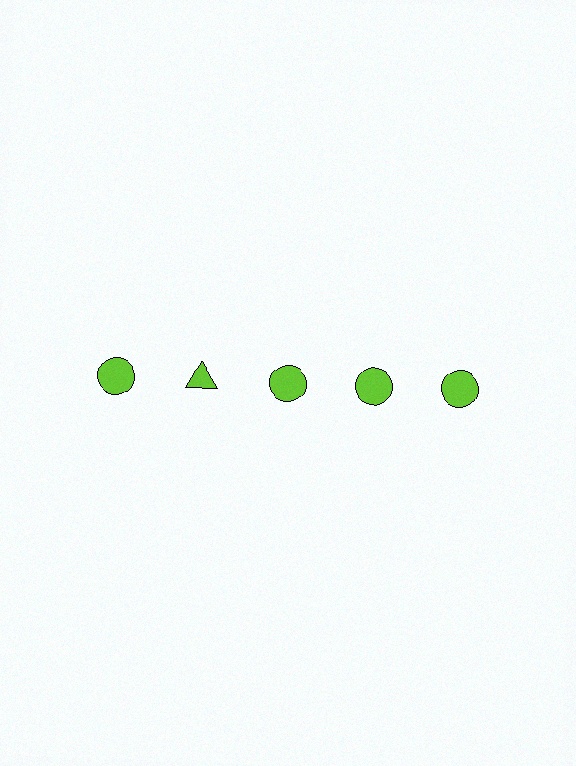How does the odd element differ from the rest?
It has a different shape: triangle instead of circle.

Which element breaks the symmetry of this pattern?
The lime triangle in the top row, second from left column breaks the symmetry. All other shapes are lime circles.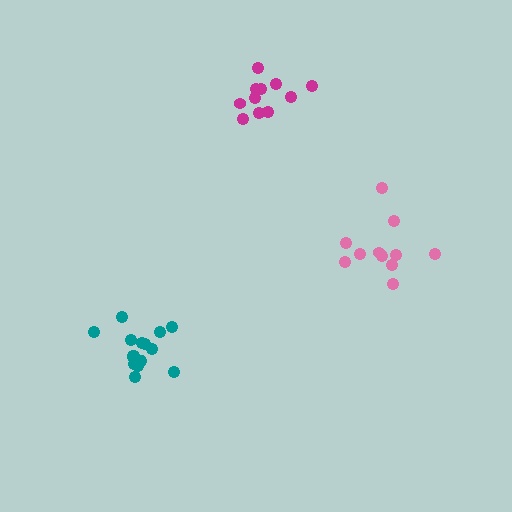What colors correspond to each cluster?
The clusters are colored: magenta, teal, pink.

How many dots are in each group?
Group 1: 11 dots, Group 2: 16 dots, Group 3: 11 dots (38 total).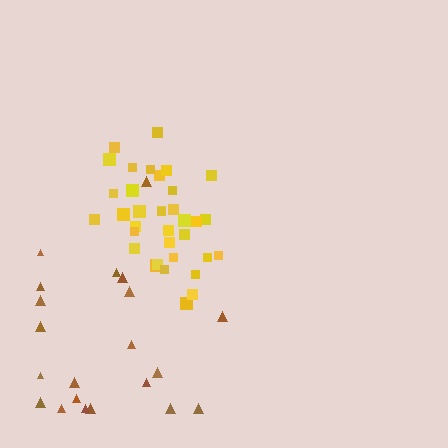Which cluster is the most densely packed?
Yellow.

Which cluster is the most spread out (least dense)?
Brown.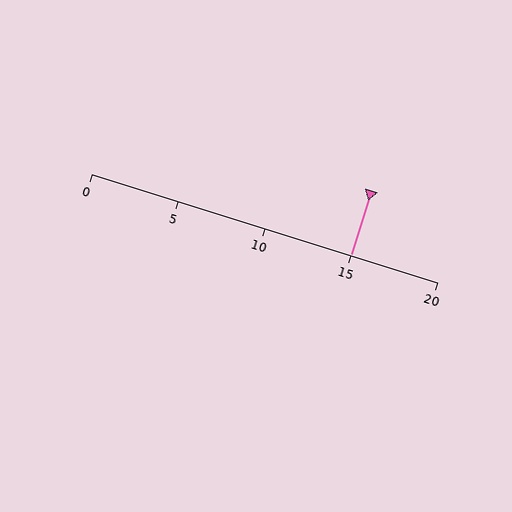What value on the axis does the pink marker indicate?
The marker indicates approximately 15.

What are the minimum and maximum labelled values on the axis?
The axis runs from 0 to 20.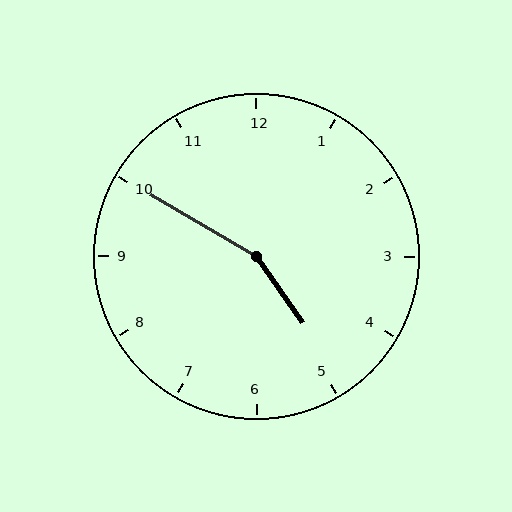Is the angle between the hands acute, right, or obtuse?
It is obtuse.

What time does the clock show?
4:50.